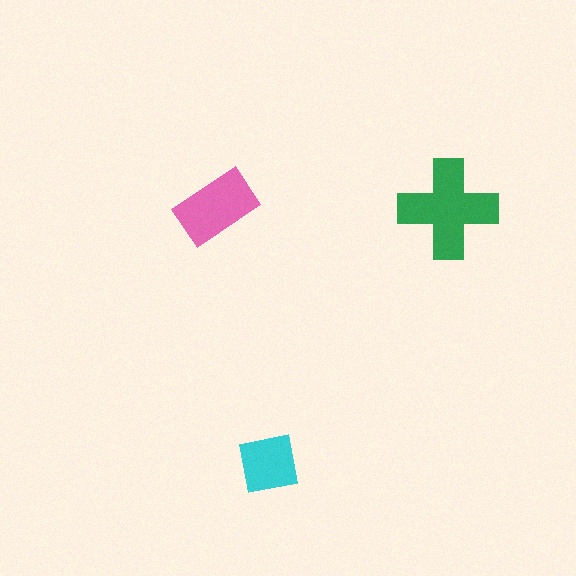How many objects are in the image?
There are 3 objects in the image.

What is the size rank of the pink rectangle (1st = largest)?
2nd.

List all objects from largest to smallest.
The green cross, the pink rectangle, the cyan square.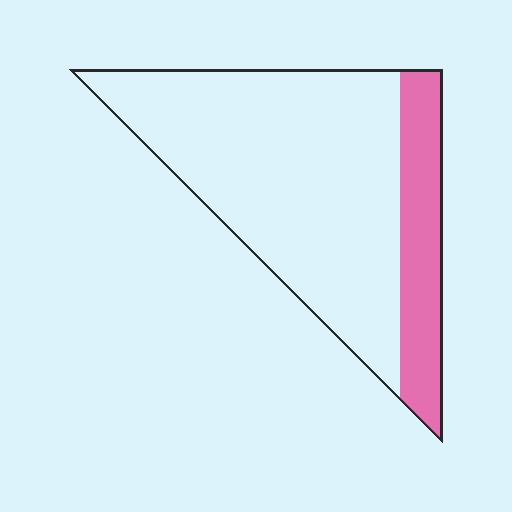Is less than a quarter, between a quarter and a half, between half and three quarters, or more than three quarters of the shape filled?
Less than a quarter.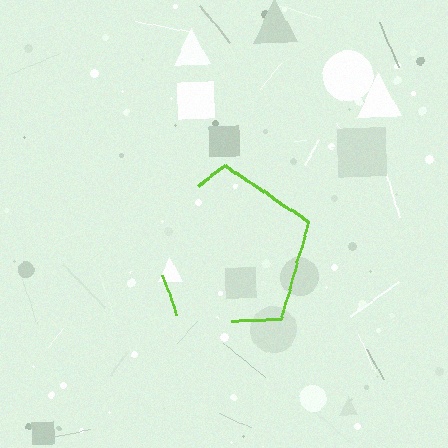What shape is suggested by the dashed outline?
The dashed outline suggests a pentagon.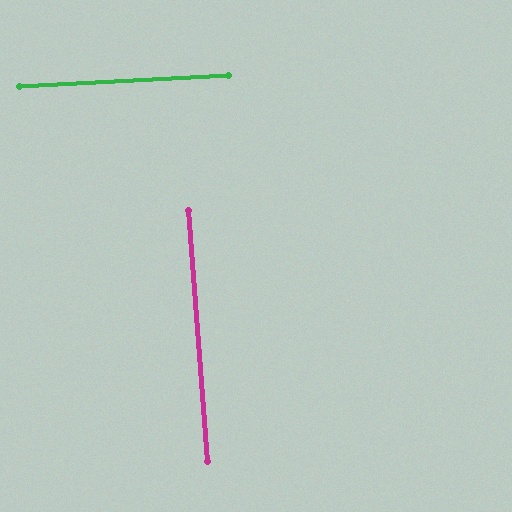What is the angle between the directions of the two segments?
Approximately 89 degrees.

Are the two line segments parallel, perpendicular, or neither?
Perpendicular — they meet at approximately 89°.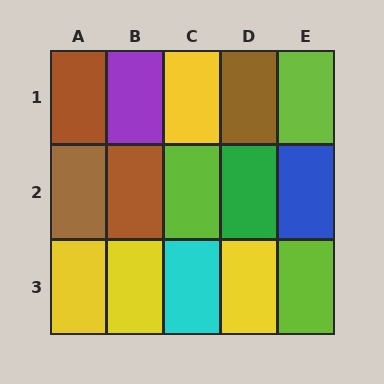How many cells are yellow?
4 cells are yellow.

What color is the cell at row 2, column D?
Green.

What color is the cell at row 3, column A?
Yellow.